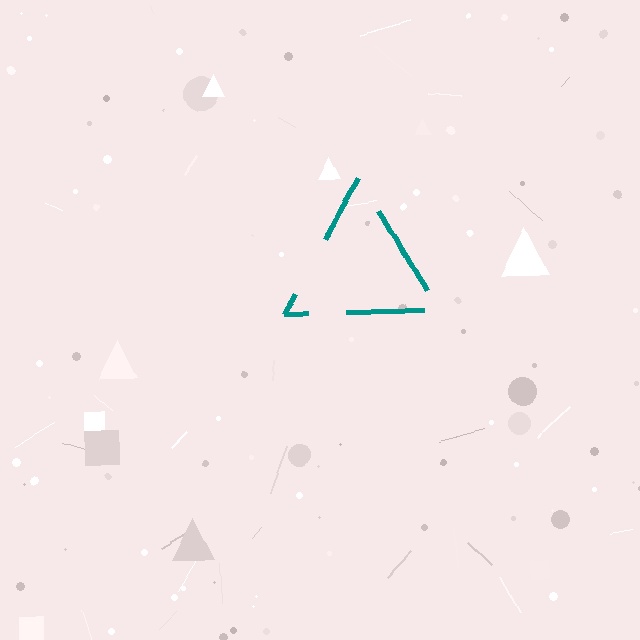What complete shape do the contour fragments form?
The contour fragments form a triangle.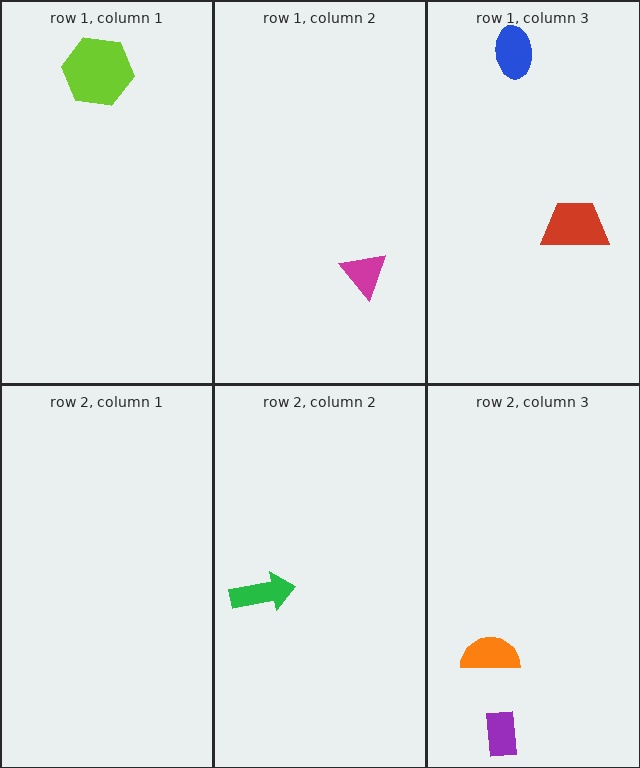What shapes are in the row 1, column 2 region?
The magenta triangle.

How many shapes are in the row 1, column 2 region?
1.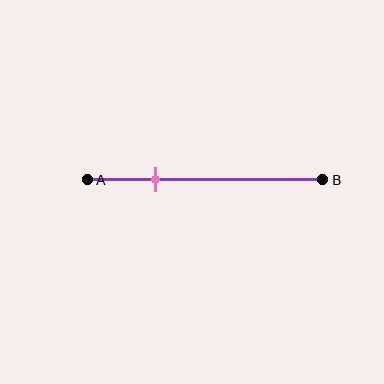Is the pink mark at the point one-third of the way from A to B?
No, the mark is at about 30% from A, not at the 33% one-third point.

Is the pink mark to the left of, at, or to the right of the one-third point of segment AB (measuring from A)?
The pink mark is to the left of the one-third point of segment AB.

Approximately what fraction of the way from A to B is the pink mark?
The pink mark is approximately 30% of the way from A to B.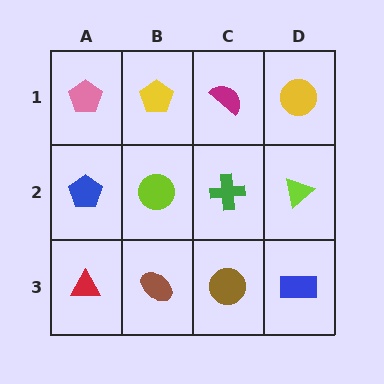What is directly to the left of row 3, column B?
A red triangle.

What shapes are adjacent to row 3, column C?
A green cross (row 2, column C), a brown ellipse (row 3, column B), a blue rectangle (row 3, column D).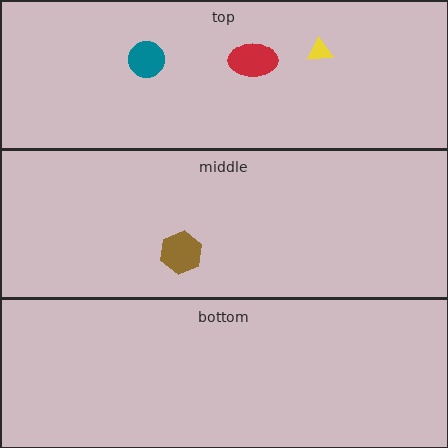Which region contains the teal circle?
The top region.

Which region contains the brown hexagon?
The middle region.